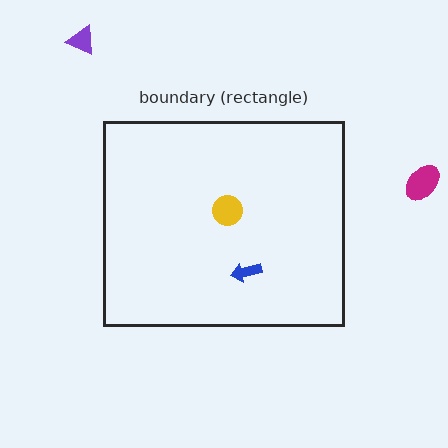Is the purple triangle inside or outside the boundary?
Outside.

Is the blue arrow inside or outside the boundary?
Inside.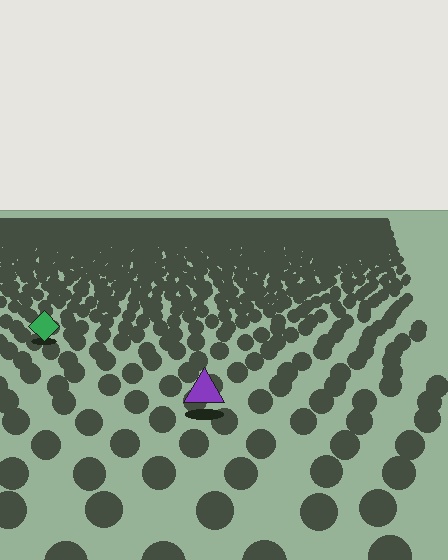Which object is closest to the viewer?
The purple triangle is closest. The texture marks near it are larger and more spread out.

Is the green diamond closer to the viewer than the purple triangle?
No. The purple triangle is closer — you can tell from the texture gradient: the ground texture is coarser near it.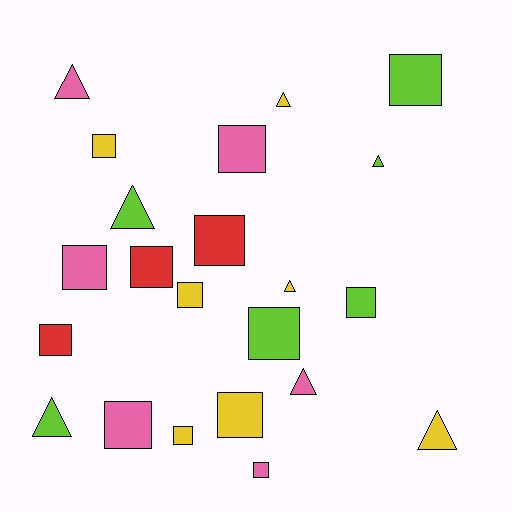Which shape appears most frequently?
Square, with 14 objects.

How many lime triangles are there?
There are 3 lime triangles.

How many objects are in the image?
There are 22 objects.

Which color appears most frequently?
Yellow, with 7 objects.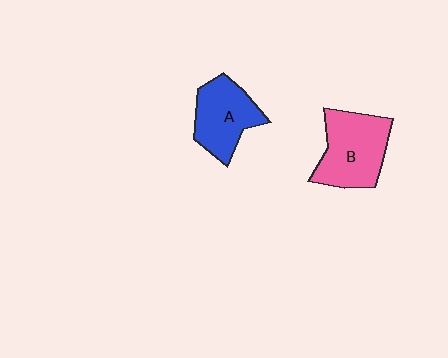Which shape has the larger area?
Shape B (pink).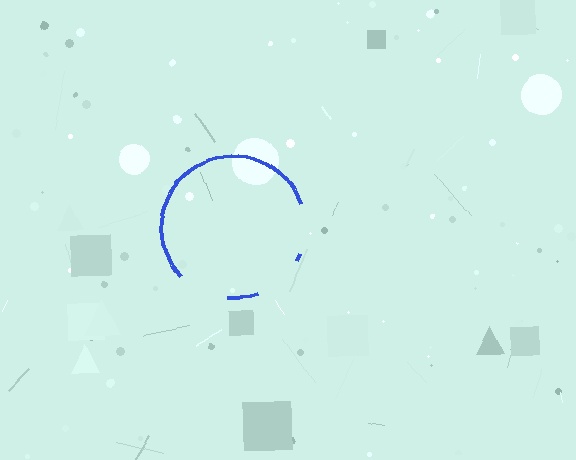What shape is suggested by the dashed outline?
The dashed outline suggests a circle.